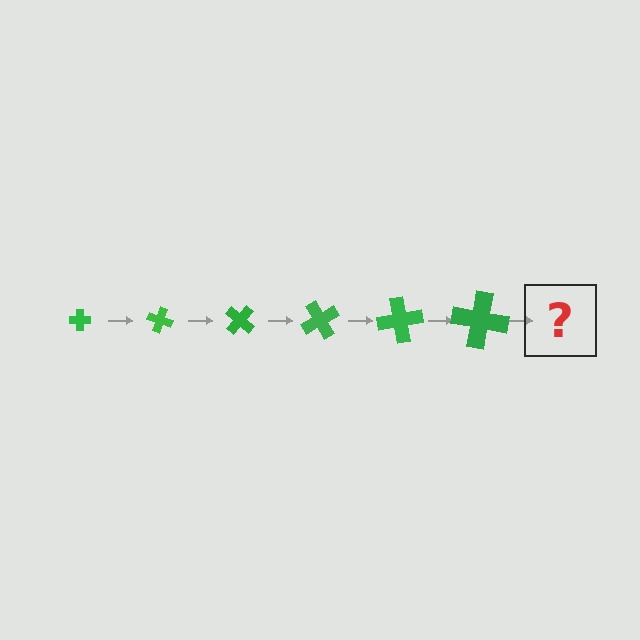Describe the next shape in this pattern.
It should be a cross, larger than the previous one and rotated 120 degrees from the start.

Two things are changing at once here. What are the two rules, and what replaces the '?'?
The two rules are that the cross grows larger each step and it rotates 20 degrees each step. The '?' should be a cross, larger than the previous one and rotated 120 degrees from the start.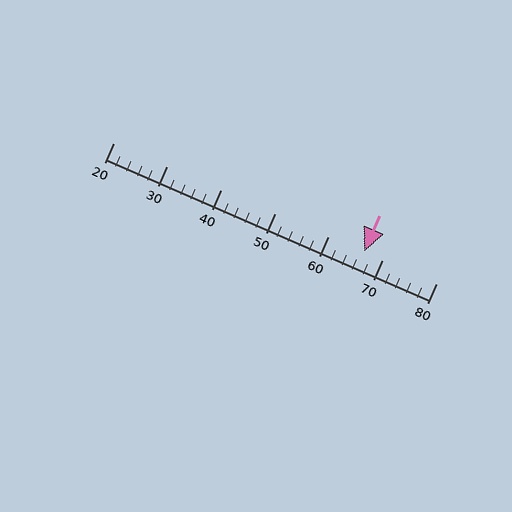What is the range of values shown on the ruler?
The ruler shows values from 20 to 80.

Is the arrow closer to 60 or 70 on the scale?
The arrow is closer to 70.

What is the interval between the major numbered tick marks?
The major tick marks are spaced 10 units apart.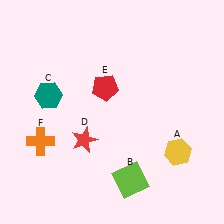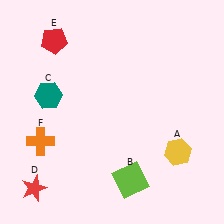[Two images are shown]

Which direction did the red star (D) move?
The red star (D) moved left.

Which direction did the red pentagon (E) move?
The red pentagon (E) moved left.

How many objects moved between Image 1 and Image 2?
2 objects moved between the two images.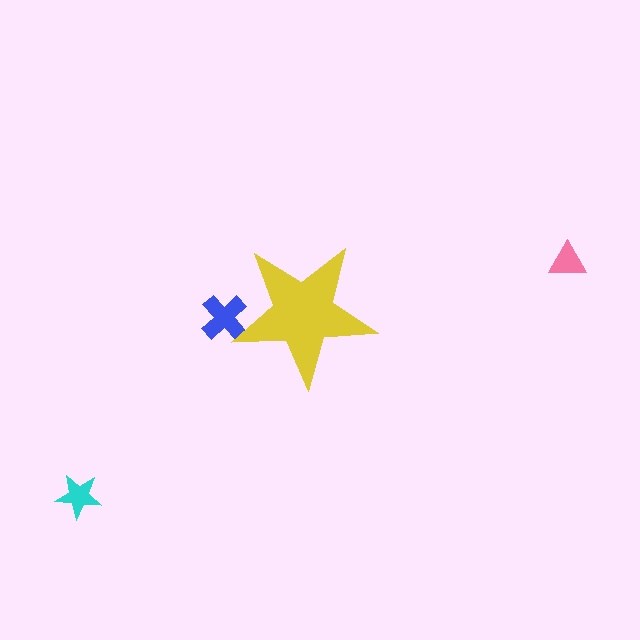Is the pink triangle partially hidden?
No, the pink triangle is fully visible.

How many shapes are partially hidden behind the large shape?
1 shape is partially hidden.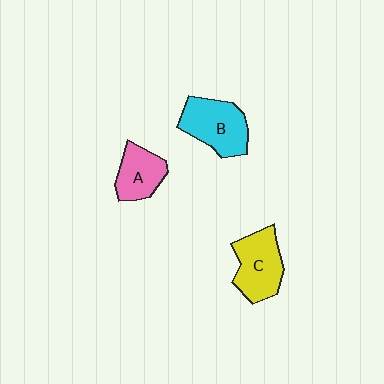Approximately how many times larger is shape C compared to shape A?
Approximately 1.3 times.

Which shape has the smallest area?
Shape A (pink).